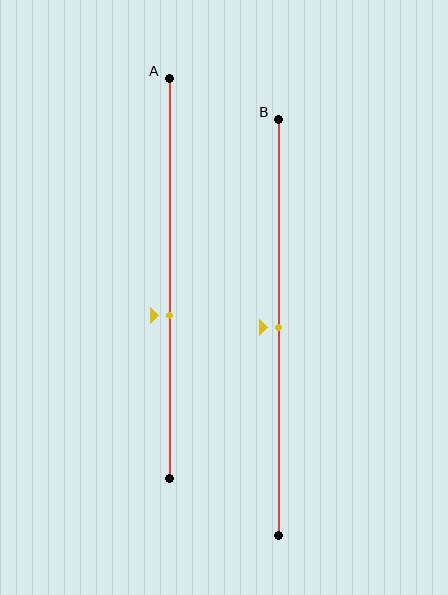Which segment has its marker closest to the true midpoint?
Segment B has its marker closest to the true midpoint.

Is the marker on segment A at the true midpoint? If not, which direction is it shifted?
No, the marker on segment A is shifted downward by about 9% of the segment length.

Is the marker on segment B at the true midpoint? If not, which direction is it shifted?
Yes, the marker on segment B is at the true midpoint.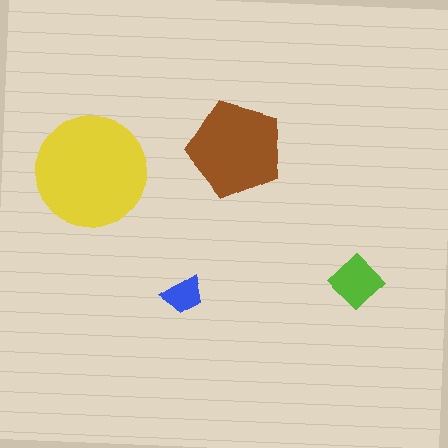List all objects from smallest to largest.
The blue trapezoid, the lime diamond, the brown pentagon, the yellow circle.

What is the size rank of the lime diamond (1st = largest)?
3rd.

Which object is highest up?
The brown pentagon is topmost.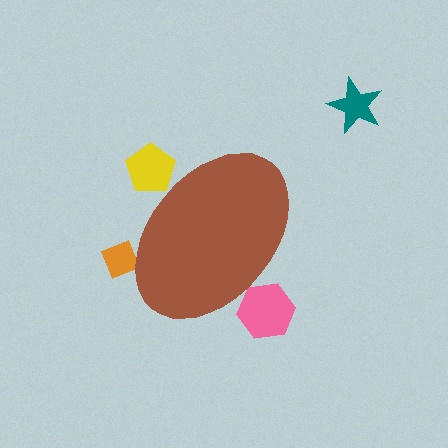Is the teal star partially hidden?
No, the teal star is fully visible.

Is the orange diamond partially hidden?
Yes, the orange diamond is partially hidden behind the brown ellipse.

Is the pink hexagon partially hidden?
Yes, the pink hexagon is partially hidden behind the brown ellipse.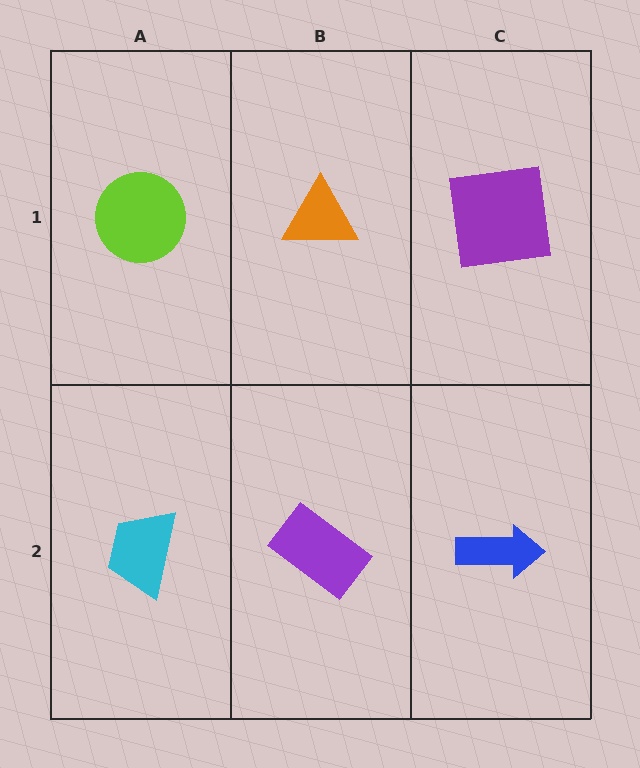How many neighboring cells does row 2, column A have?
2.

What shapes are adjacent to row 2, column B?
An orange triangle (row 1, column B), a cyan trapezoid (row 2, column A), a blue arrow (row 2, column C).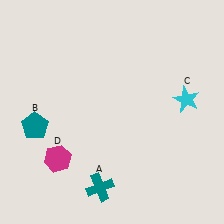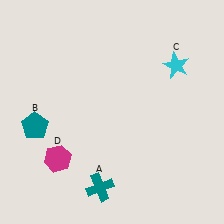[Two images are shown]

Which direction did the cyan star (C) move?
The cyan star (C) moved up.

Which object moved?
The cyan star (C) moved up.